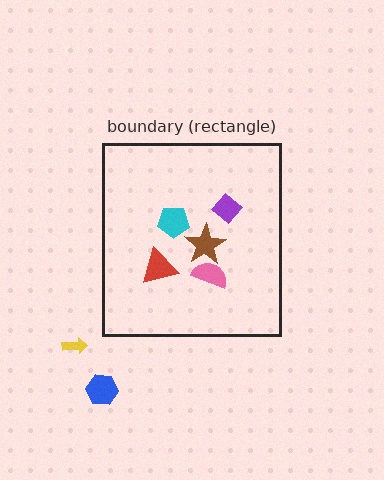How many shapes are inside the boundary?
5 inside, 2 outside.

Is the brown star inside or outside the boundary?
Inside.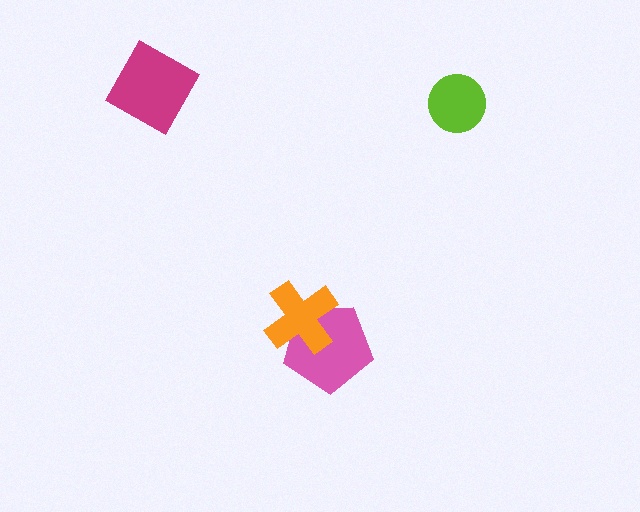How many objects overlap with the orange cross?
1 object overlaps with the orange cross.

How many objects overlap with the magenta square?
0 objects overlap with the magenta square.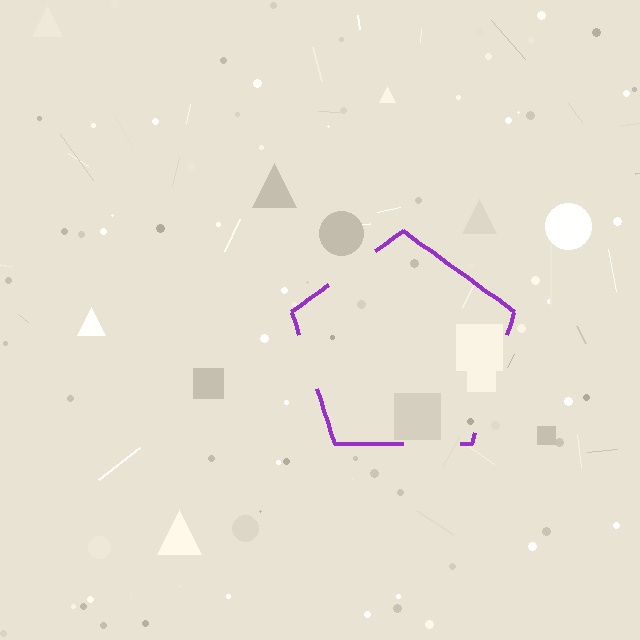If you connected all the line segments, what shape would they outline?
They would outline a pentagon.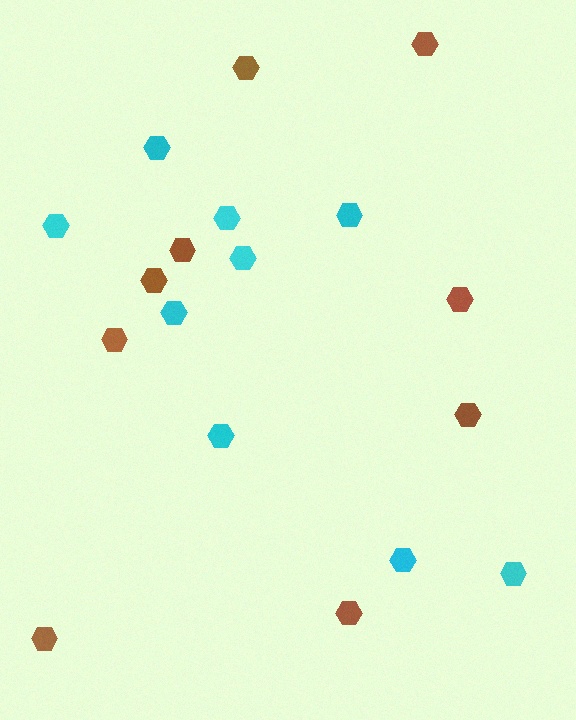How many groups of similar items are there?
There are 2 groups: one group of cyan hexagons (9) and one group of brown hexagons (9).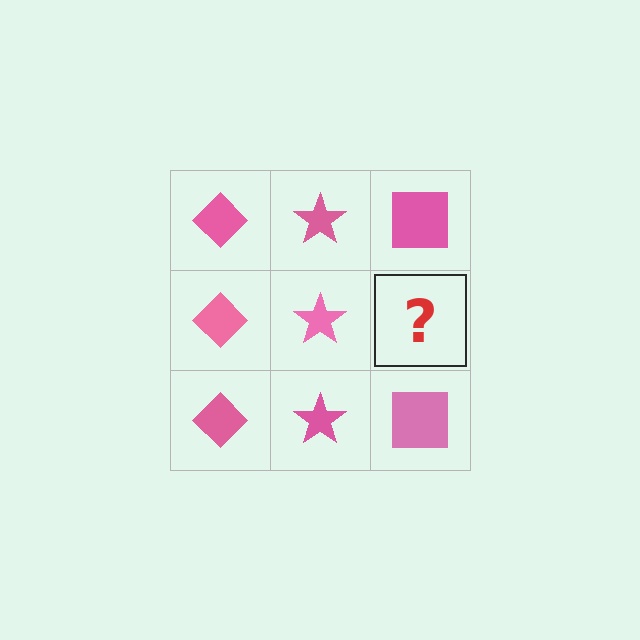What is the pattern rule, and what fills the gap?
The rule is that each column has a consistent shape. The gap should be filled with a pink square.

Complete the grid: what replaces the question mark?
The question mark should be replaced with a pink square.